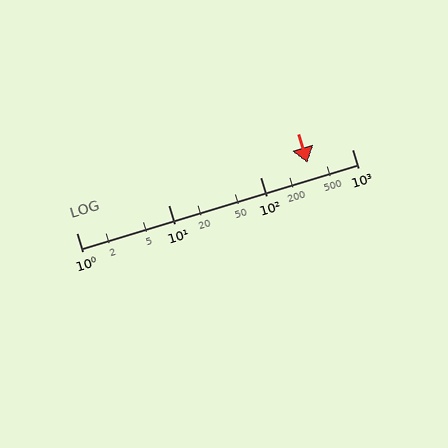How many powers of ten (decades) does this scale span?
The scale spans 3 decades, from 1 to 1000.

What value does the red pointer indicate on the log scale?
The pointer indicates approximately 330.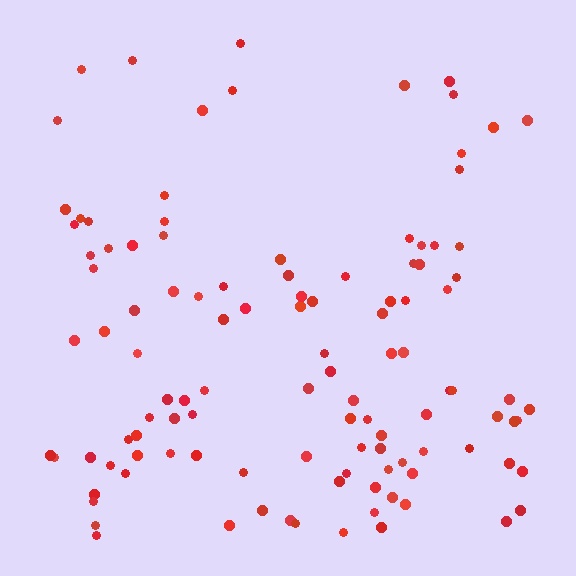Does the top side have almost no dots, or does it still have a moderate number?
Still a moderate number, just noticeably fewer than the bottom.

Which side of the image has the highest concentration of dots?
The bottom.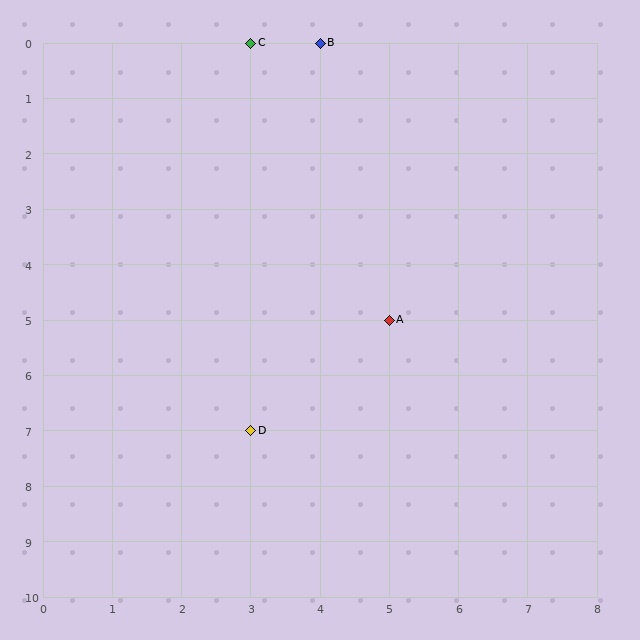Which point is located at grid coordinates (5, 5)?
Point A is at (5, 5).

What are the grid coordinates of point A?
Point A is at grid coordinates (5, 5).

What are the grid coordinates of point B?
Point B is at grid coordinates (4, 0).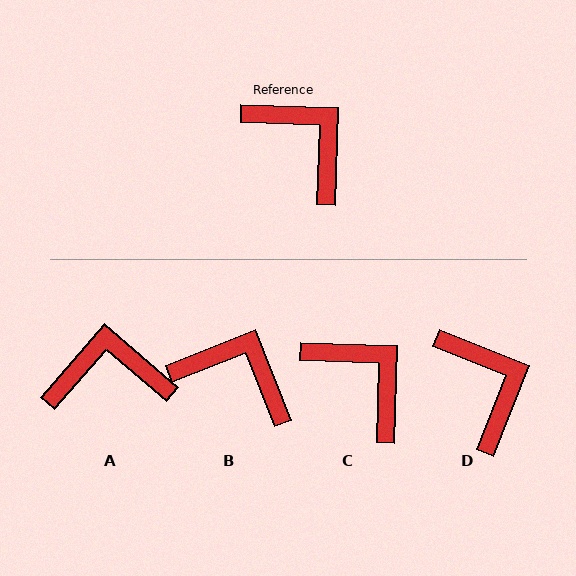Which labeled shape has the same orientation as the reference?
C.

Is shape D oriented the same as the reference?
No, it is off by about 20 degrees.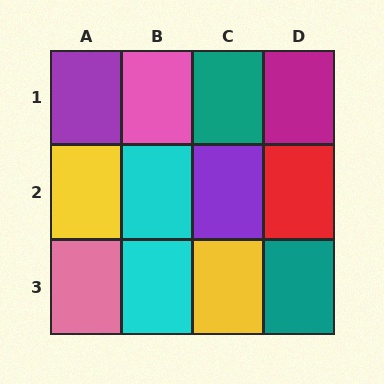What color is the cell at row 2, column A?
Yellow.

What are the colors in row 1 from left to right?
Purple, pink, teal, magenta.